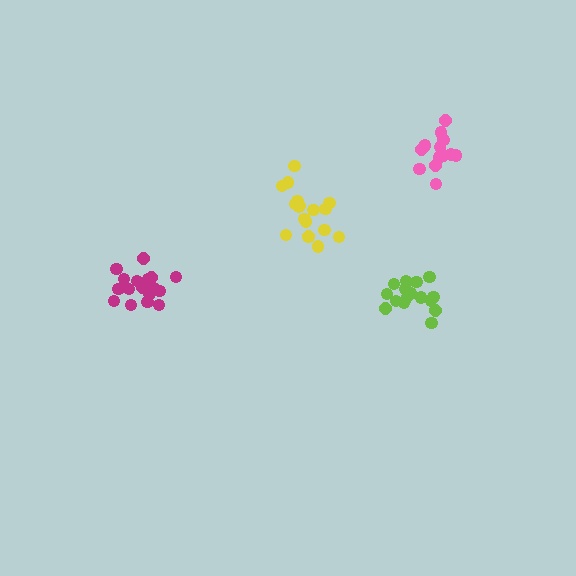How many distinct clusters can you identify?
There are 4 distinct clusters.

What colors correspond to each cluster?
The clusters are colored: yellow, pink, lime, magenta.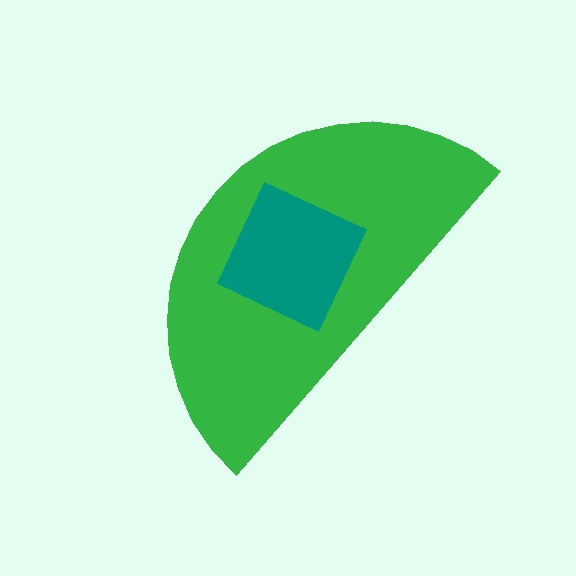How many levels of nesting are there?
2.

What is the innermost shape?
The teal diamond.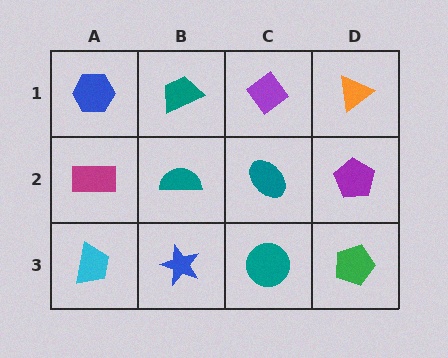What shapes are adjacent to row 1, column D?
A purple pentagon (row 2, column D), a purple diamond (row 1, column C).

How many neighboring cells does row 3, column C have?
3.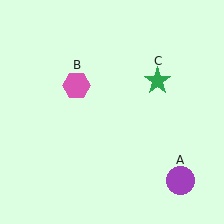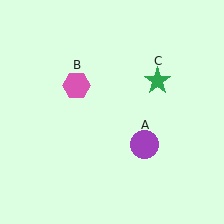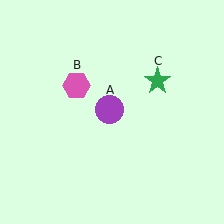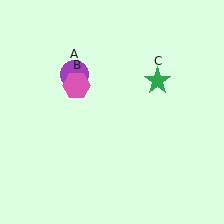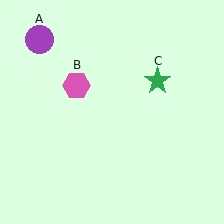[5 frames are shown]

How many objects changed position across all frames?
1 object changed position: purple circle (object A).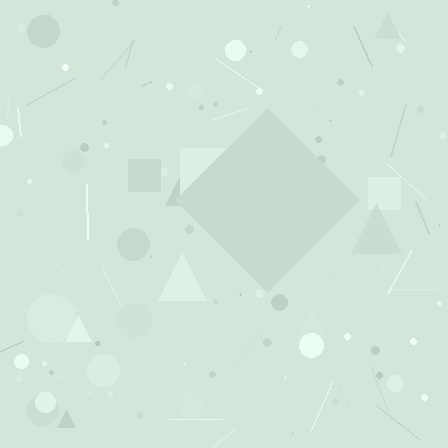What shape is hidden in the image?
A diamond is hidden in the image.